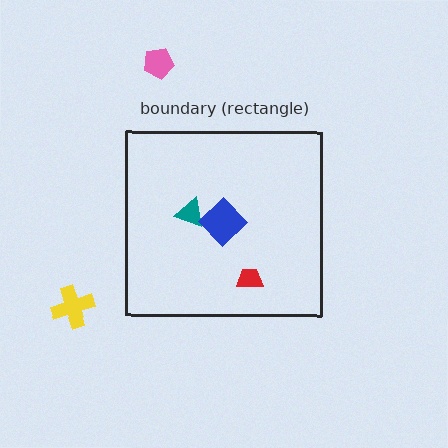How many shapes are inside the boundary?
3 inside, 2 outside.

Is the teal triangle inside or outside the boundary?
Inside.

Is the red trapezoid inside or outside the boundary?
Inside.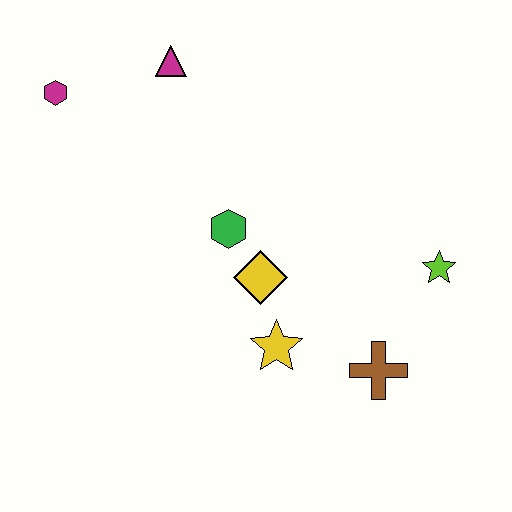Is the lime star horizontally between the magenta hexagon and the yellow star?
No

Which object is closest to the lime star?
The brown cross is closest to the lime star.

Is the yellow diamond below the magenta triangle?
Yes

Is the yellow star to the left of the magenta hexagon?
No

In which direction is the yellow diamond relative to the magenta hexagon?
The yellow diamond is to the right of the magenta hexagon.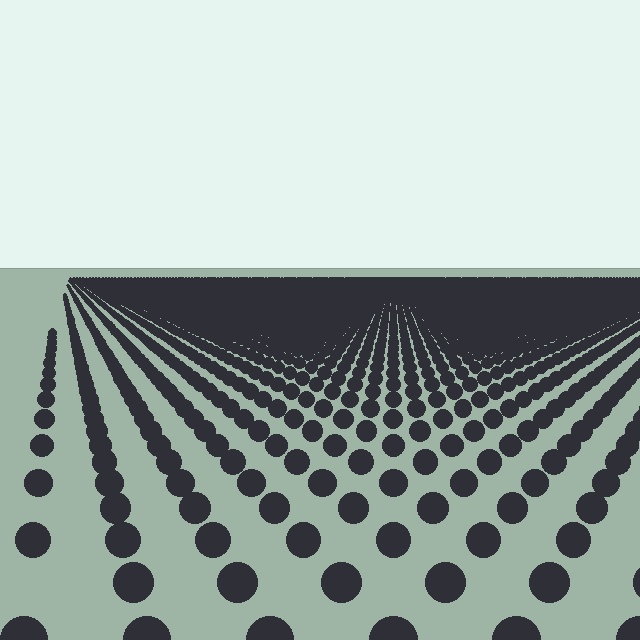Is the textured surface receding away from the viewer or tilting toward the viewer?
The surface is receding away from the viewer. Texture elements get smaller and denser toward the top.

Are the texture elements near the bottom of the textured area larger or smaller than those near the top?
Larger. Near the bottom, elements are closer to the viewer and appear at a bigger on-screen size.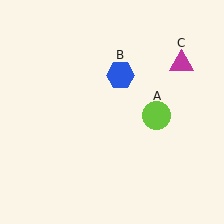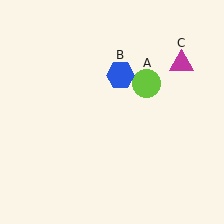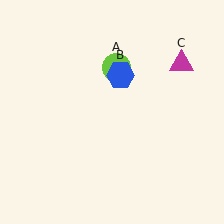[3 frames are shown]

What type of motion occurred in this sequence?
The lime circle (object A) rotated counterclockwise around the center of the scene.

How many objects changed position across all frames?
1 object changed position: lime circle (object A).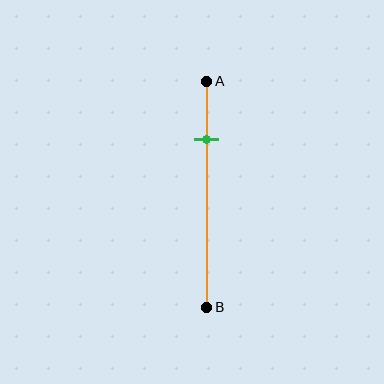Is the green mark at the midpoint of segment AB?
No, the mark is at about 25% from A, not at the 50% midpoint.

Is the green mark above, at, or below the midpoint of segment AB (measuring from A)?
The green mark is above the midpoint of segment AB.